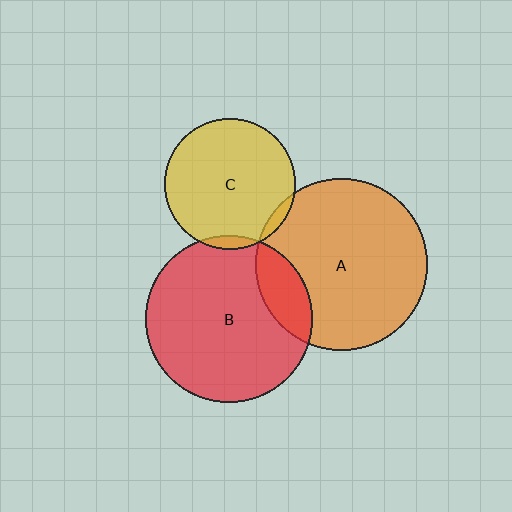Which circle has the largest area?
Circle A (orange).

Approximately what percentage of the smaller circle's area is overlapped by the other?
Approximately 5%.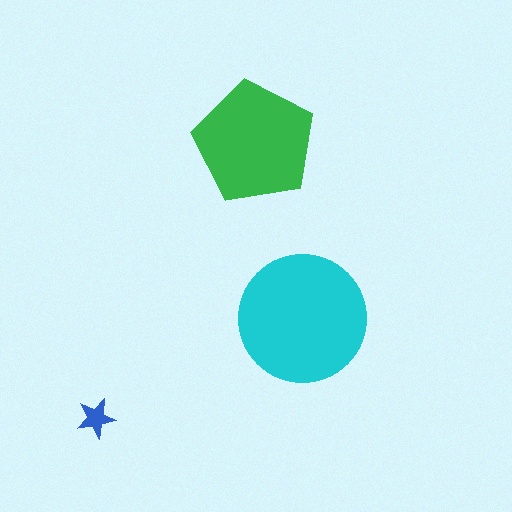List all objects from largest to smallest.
The cyan circle, the green pentagon, the blue star.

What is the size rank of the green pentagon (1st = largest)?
2nd.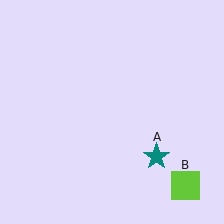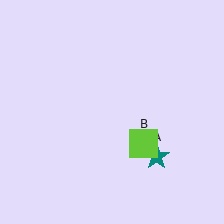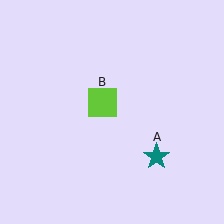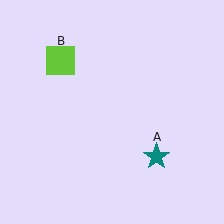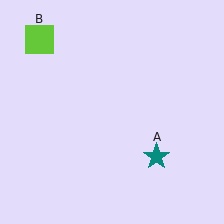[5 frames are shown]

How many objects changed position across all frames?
1 object changed position: lime square (object B).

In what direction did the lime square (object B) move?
The lime square (object B) moved up and to the left.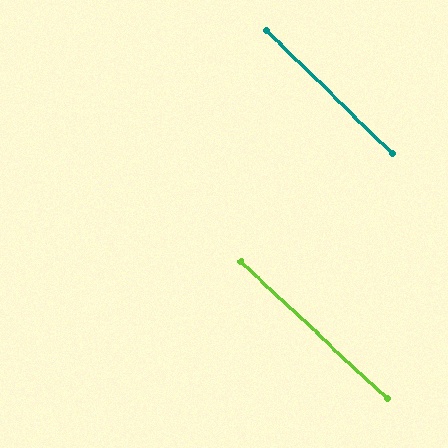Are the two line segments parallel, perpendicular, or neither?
Parallel — their directions differ by only 1.2°.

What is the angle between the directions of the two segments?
Approximately 1 degree.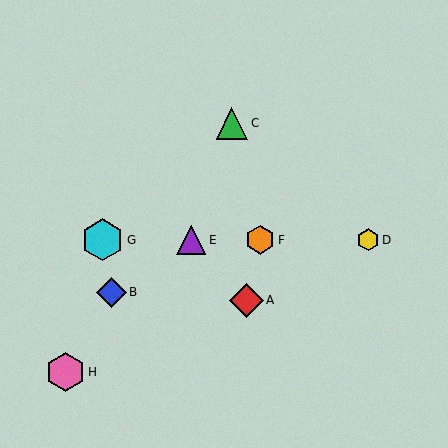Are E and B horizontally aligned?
No, E is at y≈240 and B is at y≈292.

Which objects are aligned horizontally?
Objects D, E, F, G are aligned horizontally.